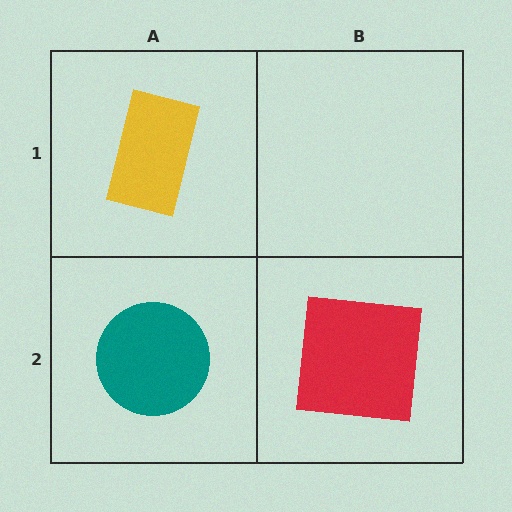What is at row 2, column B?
A red square.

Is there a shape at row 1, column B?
No, that cell is empty.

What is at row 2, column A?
A teal circle.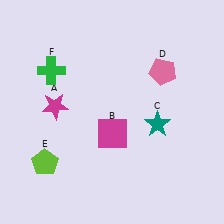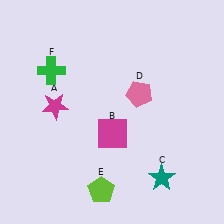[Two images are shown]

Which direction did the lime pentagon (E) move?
The lime pentagon (E) moved right.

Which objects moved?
The objects that moved are: the teal star (C), the pink pentagon (D), the lime pentagon (E).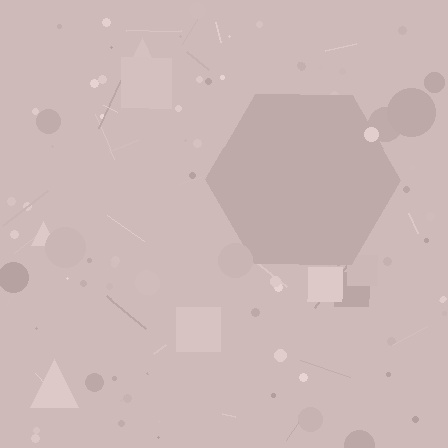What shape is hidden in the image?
A hexagon is hidden in the image.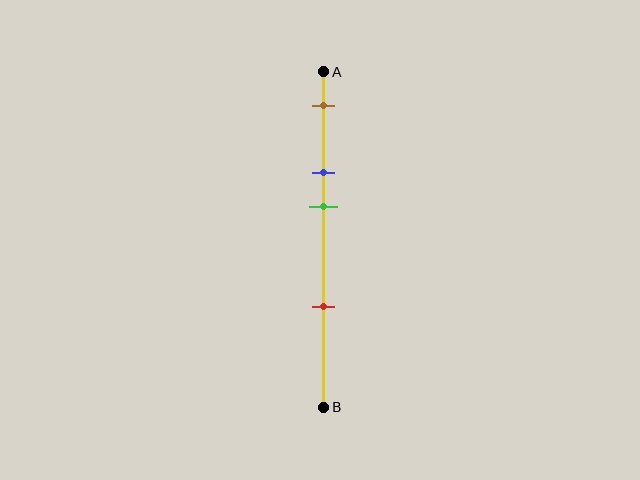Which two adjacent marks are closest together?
The blue and green marks are the closest adjacent pair.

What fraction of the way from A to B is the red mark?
The red mark is approximately 70% (0.7) of the way from A to B.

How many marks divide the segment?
There are 4 marks dividing the segment.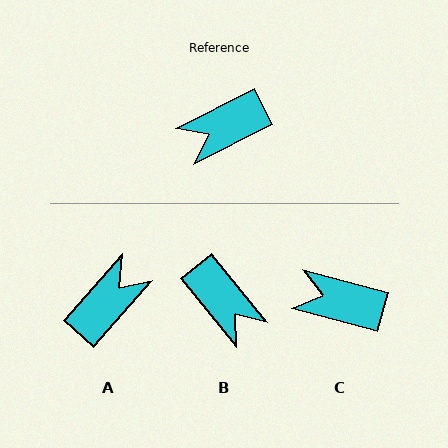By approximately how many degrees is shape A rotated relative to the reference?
Approximately 158 degrees clockwise.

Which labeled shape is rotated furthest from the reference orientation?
A, about 158 degrees away.